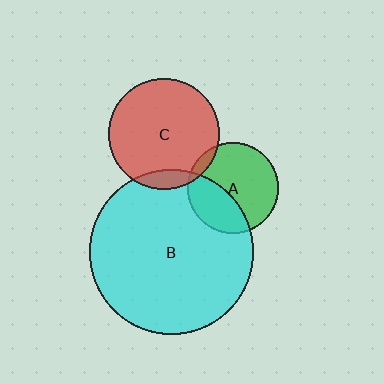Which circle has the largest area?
Circle B (cyan).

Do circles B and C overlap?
Yes.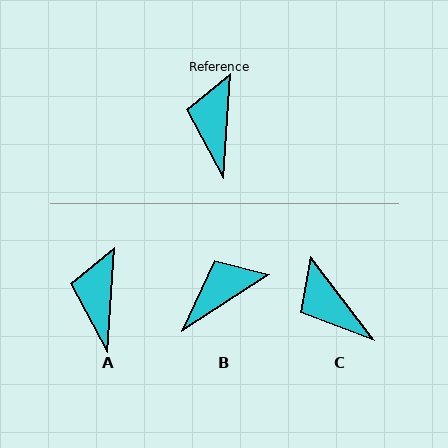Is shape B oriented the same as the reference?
No, it is off by about 53 degrees.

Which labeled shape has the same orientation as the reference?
A.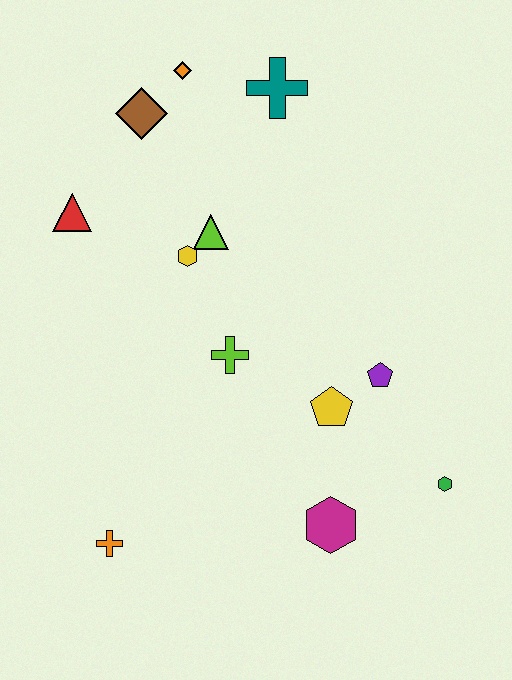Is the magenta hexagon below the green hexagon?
Yes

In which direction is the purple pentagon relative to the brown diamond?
The purple pentagon is below the brown diamond.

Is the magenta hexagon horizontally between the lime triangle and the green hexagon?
Yes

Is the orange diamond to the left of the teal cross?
Yes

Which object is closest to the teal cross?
The orange diamond is closest to the teal cross.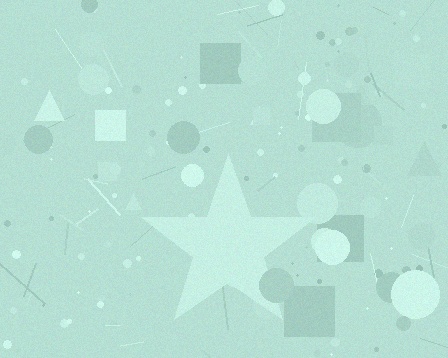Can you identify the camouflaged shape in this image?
The camouflaged shape is a star.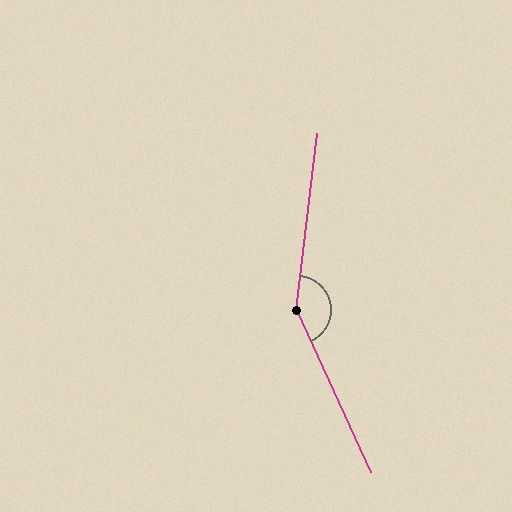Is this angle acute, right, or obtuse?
It is obtuse.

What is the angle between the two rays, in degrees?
Approximately 149 degrees.